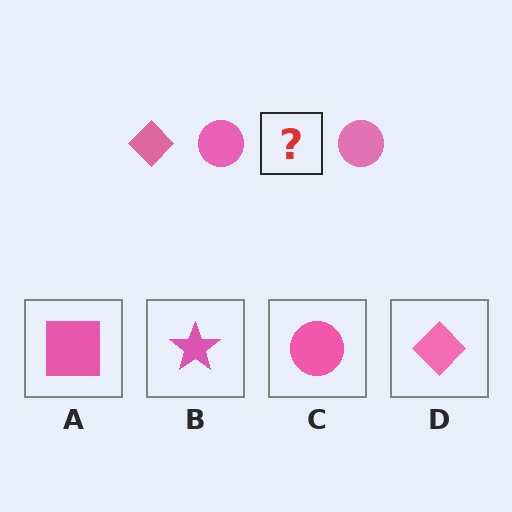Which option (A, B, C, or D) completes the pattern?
D.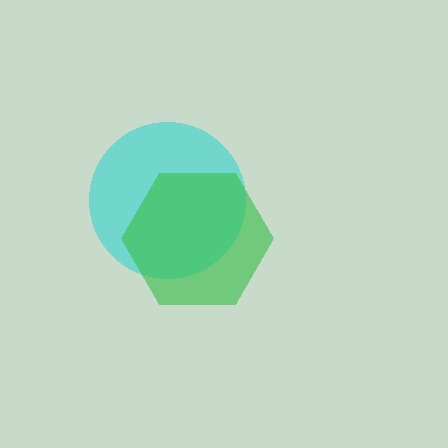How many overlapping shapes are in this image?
There are 2 overlapping shapes in the image.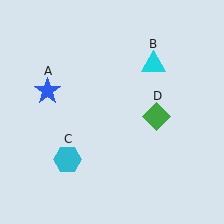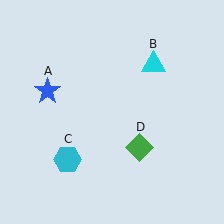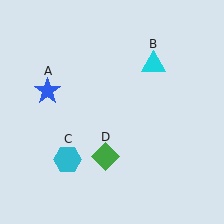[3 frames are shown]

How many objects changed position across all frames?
1 object changed position: green diamond (object D).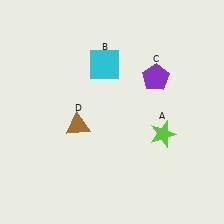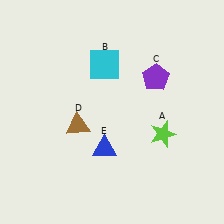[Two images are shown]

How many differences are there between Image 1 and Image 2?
There is 1 difference between the two images.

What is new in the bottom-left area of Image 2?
A blue triangle (E) was added in the bottom-left area of Image 2.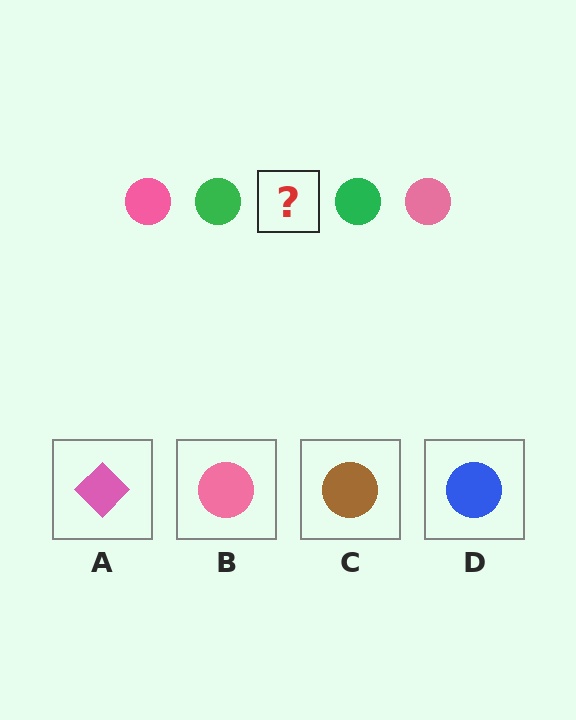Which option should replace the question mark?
Option B.